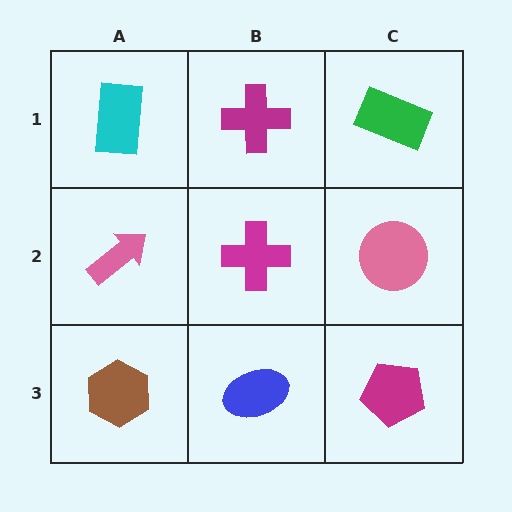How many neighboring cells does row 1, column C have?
2.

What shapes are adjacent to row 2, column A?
A cyan rectangle (row 1, column A), a brown hexagon (row 3, column A), a magenta cross (row 2, column B).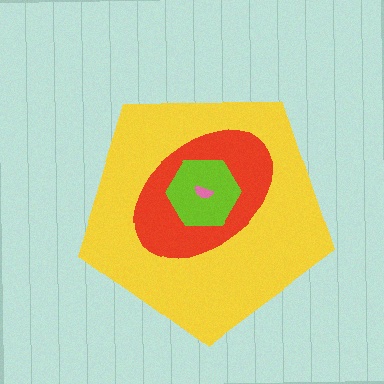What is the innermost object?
The pink semicircle.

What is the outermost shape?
The yellow pentagon.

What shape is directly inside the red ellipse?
The lime hexagon.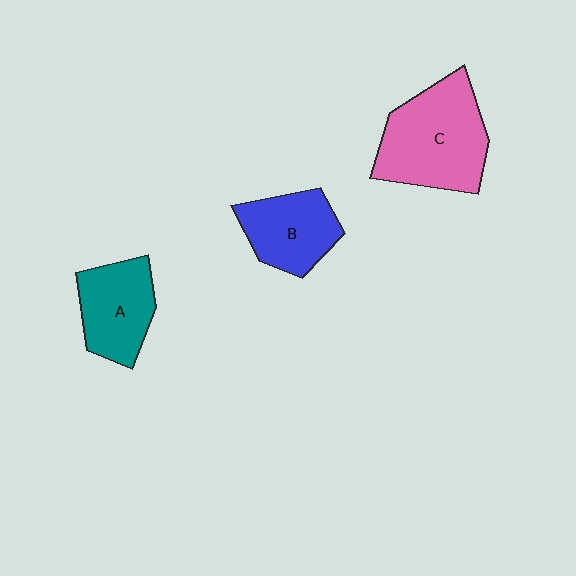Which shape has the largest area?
Shape C (pink).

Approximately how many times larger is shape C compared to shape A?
Approximately 1.5 times.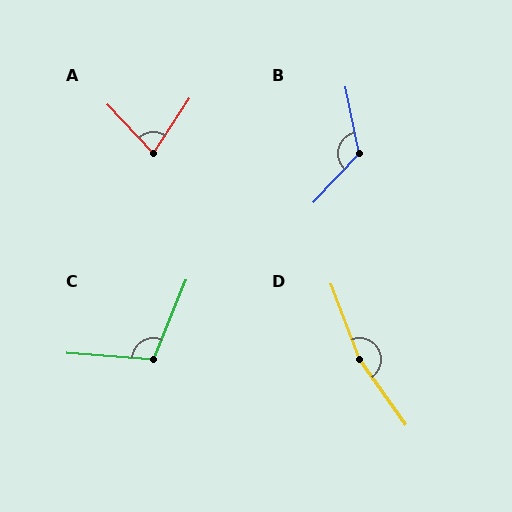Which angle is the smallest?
A, at approximately 77 degrees.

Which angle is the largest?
D, at approximately 165 degrees.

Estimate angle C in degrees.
Approximately 108 degrees.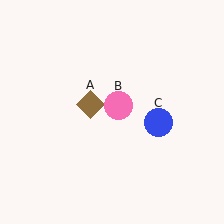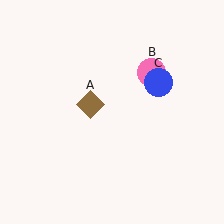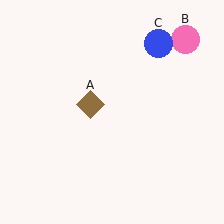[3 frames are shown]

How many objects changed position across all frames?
2 objects changed position: pink circle (object B), blue circle (object C).